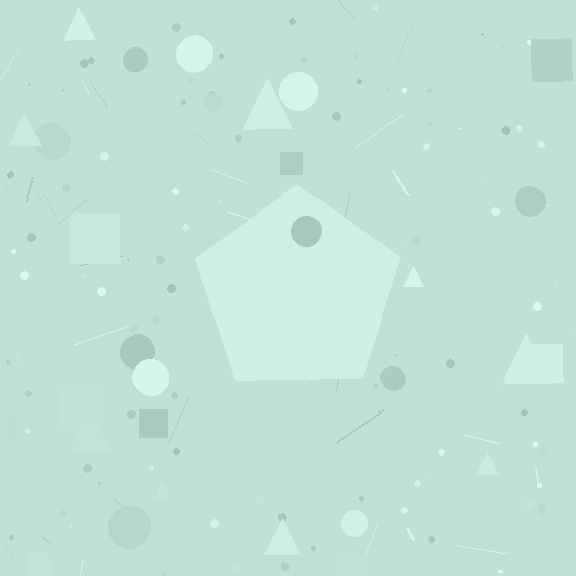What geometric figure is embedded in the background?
A pentagon is embedded in the background.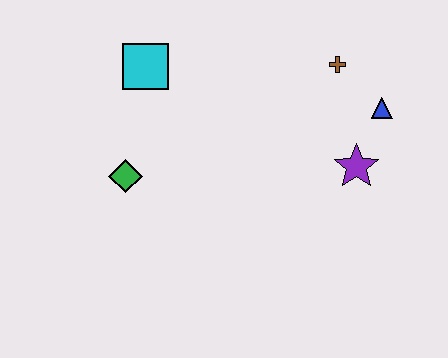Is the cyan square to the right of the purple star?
No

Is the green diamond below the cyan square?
Yes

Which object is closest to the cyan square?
The green diamond is closest to the cyan square.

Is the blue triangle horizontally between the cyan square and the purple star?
No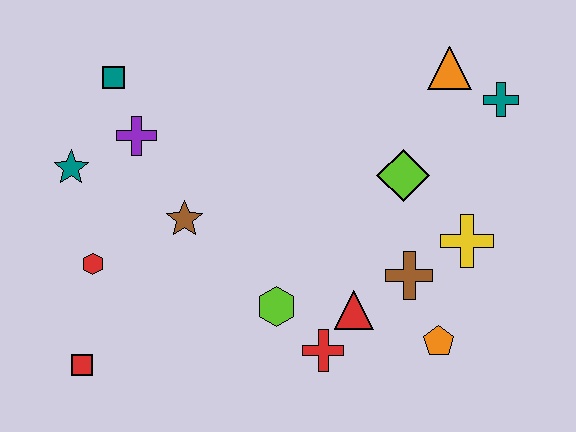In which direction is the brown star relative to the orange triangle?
The brown star is to the left of the orange triangle.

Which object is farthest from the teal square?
The orange pentagon is farthest from the teal square.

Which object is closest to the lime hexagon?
The red cross is closest to the lime hexagon.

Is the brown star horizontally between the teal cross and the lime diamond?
No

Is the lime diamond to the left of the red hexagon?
No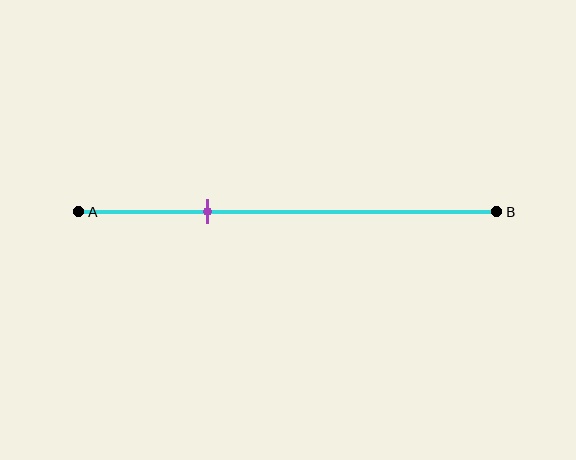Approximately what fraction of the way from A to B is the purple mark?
The purple mark is approximately 30% of the way from A to B.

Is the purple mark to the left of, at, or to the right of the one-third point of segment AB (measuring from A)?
The purple mark is approximately at the one-third point of segment AB.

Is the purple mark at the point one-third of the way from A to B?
Yes, the mark is approximately at the one-third point.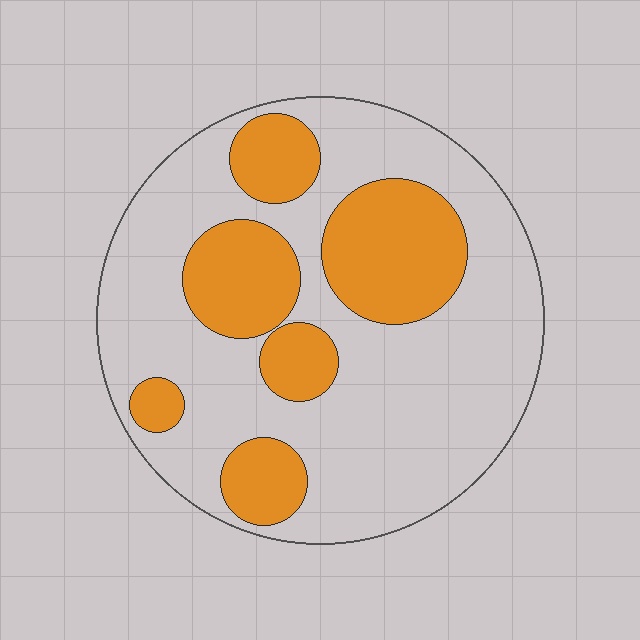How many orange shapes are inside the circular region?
6.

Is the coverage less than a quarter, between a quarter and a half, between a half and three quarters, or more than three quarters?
Between a quarter and a half.